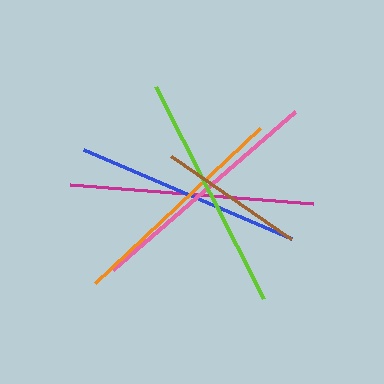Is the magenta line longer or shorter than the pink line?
The magenta line is longer than the pink line.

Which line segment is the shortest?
The brown line is the shortest at approximately 146 pixels.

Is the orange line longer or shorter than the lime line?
The lime line is longer than the orange line.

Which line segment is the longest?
The magenta line is the longest at approximately 244 pixels.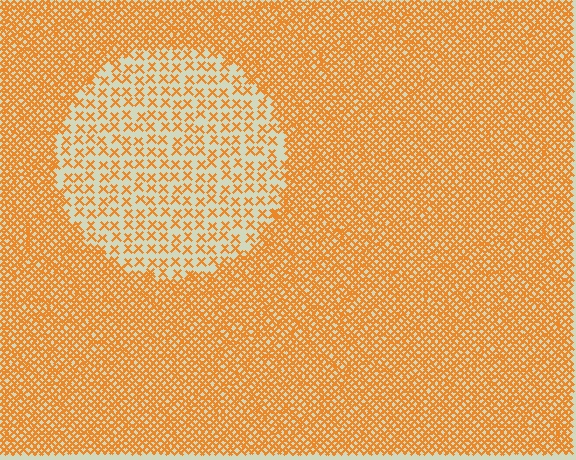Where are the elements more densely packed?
The elements are more densely packed outside the circle boundary.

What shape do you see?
I see a circle.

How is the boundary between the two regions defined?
The boundary is defined by a change in element density (approximately 3.0x ratio). All elements are the same color, size, and shape.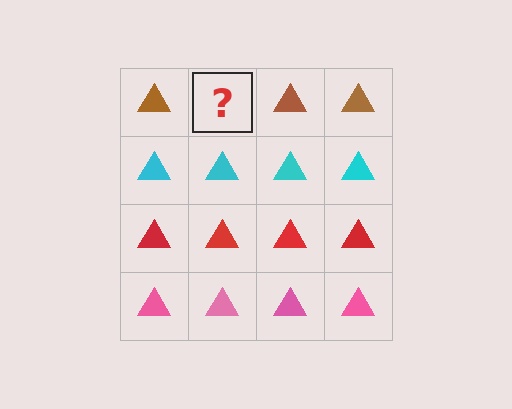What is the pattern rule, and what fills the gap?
The rule is that each row has a consistent color. The gap should be filled with a brown triangle.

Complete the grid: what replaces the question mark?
The question mark should be replaced with a brown triangle.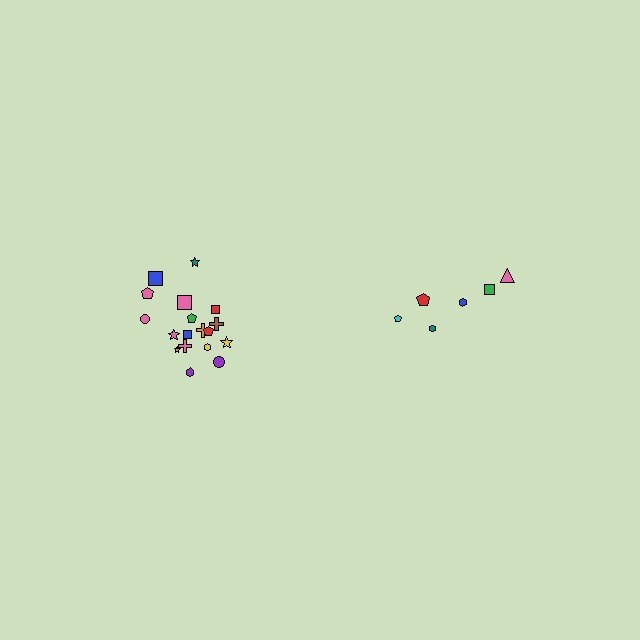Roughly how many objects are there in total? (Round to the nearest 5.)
Roughly 25 objects in total.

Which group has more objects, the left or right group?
The left group.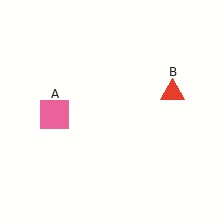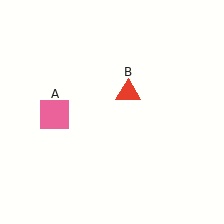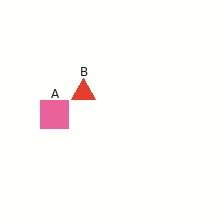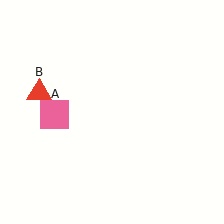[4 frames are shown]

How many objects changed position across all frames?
1 object changed position: red triangle (object B).